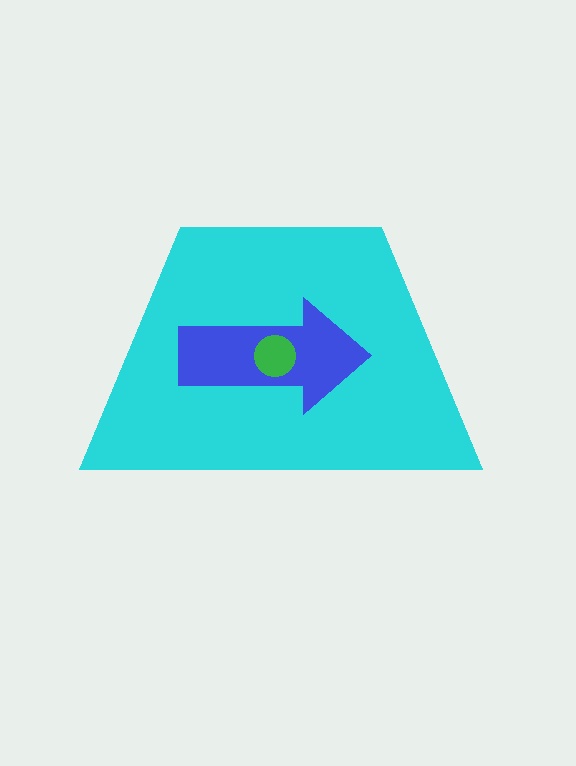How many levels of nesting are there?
3.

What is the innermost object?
The green circle.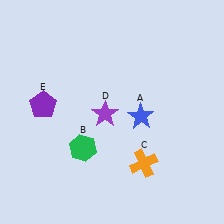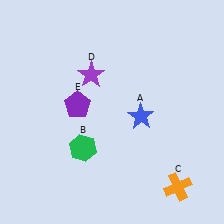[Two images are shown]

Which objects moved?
The objects that moved are: the orange cross (C), the purple star (D), the purple pentagon (E).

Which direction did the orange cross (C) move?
The orange cross (C) moved right.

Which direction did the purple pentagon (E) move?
The purple pentagon (E) moved right.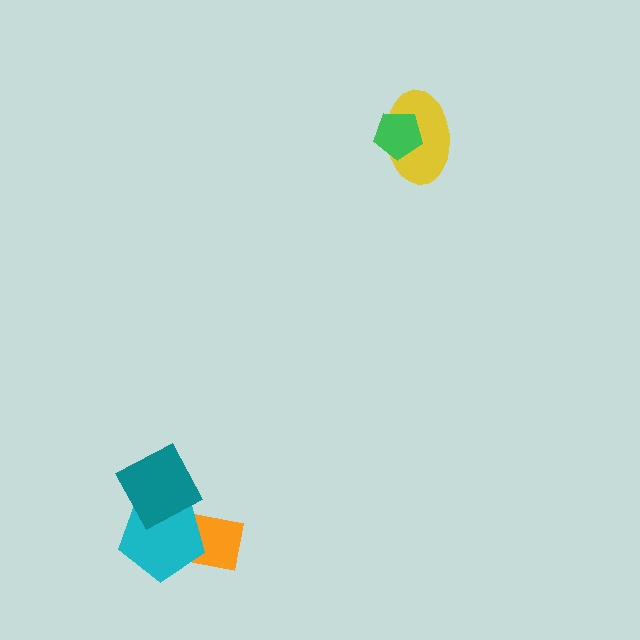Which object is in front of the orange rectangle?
The cyan pentagon is in front of the orange rectangle.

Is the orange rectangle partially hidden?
Yes, it is partially covered by another shape.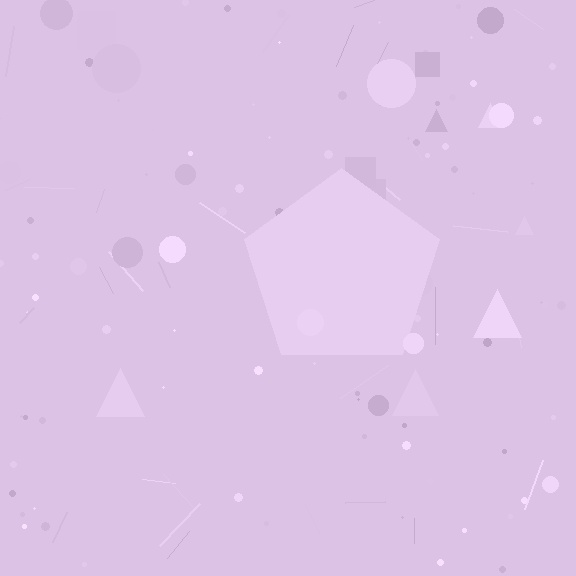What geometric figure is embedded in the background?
A pentagon is embedded in the background.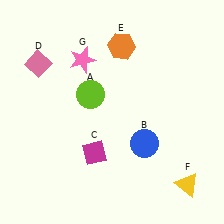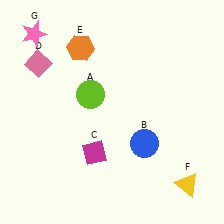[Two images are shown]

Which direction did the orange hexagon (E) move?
The orange hexagon (E) moved left.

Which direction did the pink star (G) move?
The pink star (G) moved left.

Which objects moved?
The objects that moved are: the orange hexagon (E), the pink star (G).